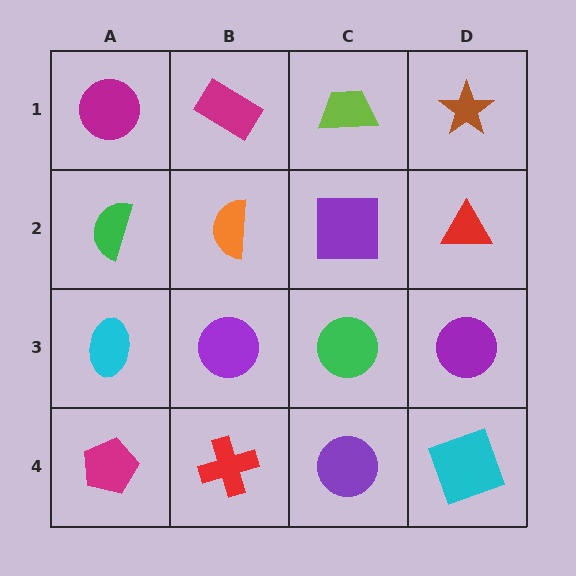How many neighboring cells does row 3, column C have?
4.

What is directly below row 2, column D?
A purple circle.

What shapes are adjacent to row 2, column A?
A magenta circle (row 1, column A), a cyan ellipse (row 3, column A), an orange semicircle (row 2, column B).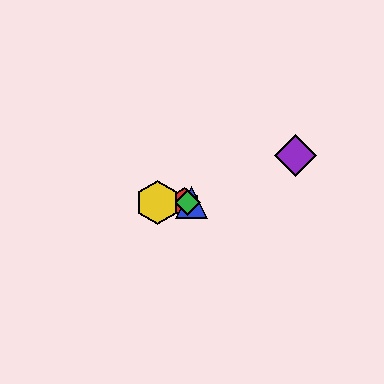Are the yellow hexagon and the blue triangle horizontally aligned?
Yes, both are at y≈203.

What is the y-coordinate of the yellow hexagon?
The yellow hexagon is at y≈203.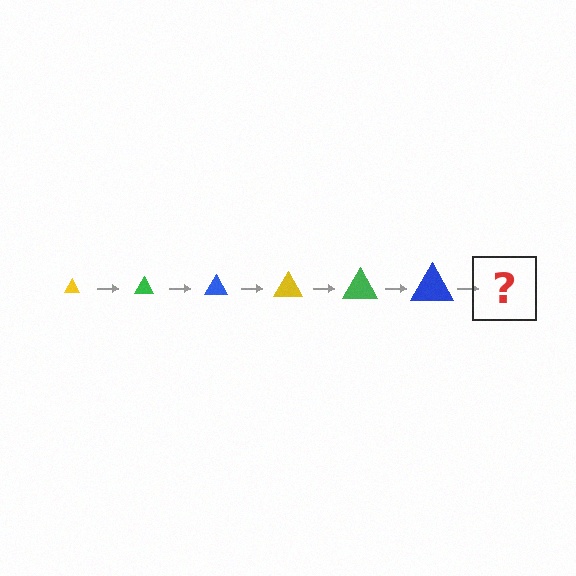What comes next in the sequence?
The next element should be a yellow triangle, larger than the previous one.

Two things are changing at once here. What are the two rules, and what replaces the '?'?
The two rules are that the triangle grows larger each step and the color cycles through yellow, green, and blue. The '?' should be a yellow triangle, larger than the previous one.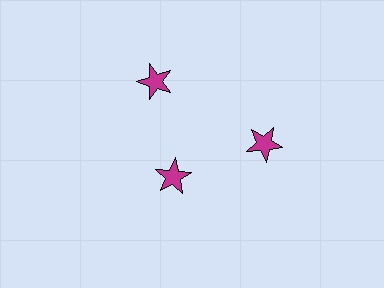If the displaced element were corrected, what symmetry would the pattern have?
It would have 3-fold rotational symmetry — the pattern would map onto itself every 120 degrees.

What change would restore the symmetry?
The symmetry would be restored by moving it outward, back onto the ring so that all 3 stars sit at equal angles and equal distance from the center.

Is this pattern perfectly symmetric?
No. The 3 magenta stars are arranged in a ring, but one element near the 7 o'clock position is pulled inward toward the center, breaking the 3-fold rotational symmetry.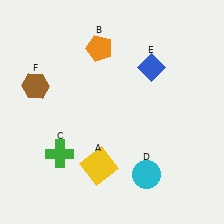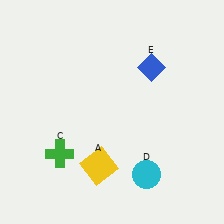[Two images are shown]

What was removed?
The orange pentagon (B), the brown hexagon (F) were removed in Image 2.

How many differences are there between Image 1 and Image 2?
There are 2 differences between the two images.